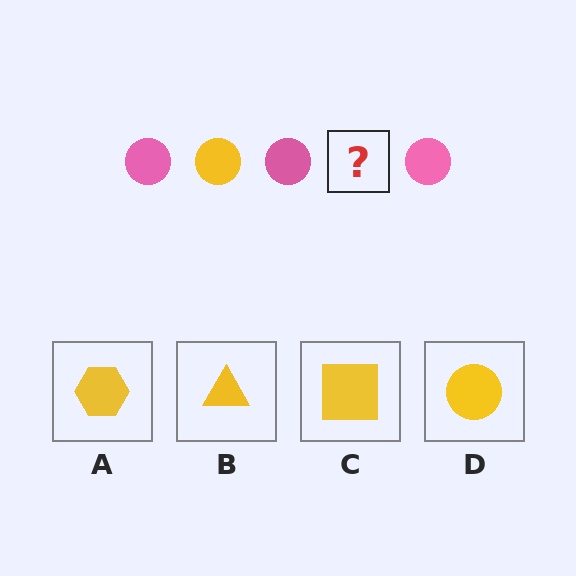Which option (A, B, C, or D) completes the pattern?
D.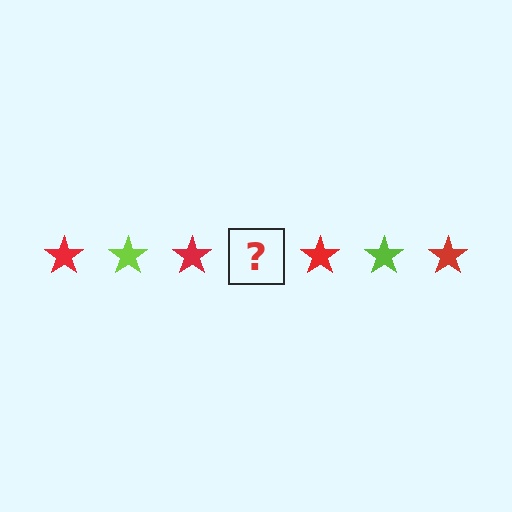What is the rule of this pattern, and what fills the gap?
The rule is that the pattern cycles through red, lime stars. The gap should be filled with a lime star.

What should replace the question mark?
The question mark should be replaced with a lime star.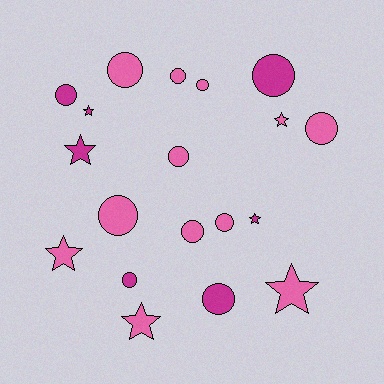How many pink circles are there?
There are 8 pink circles.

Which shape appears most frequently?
Circle, with 12 objects.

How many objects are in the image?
There are 19 objects.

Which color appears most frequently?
Pink, with 12 objects.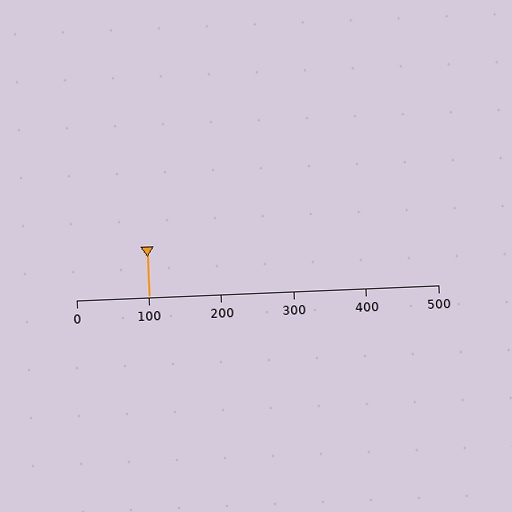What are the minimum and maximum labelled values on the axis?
The axis runs from 0 to 500.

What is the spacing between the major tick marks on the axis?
The major ticks are spaced 100 apart.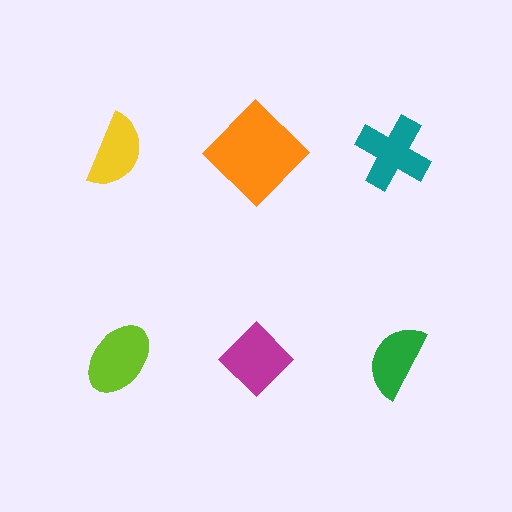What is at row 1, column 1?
A yellow semicircle.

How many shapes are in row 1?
3 shapes.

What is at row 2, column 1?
A lime ellipse.